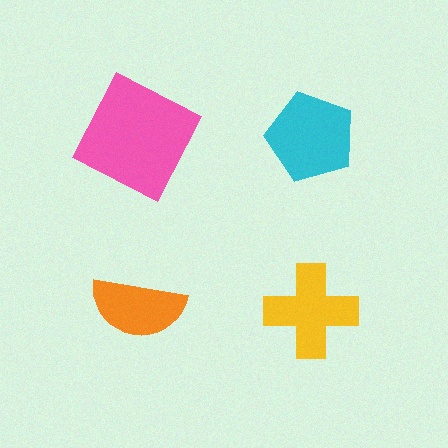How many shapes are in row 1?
2 shapes.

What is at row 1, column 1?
A pink square.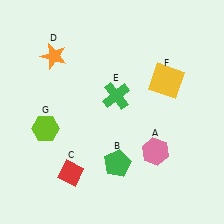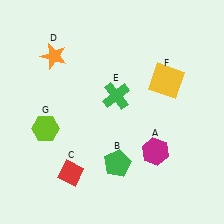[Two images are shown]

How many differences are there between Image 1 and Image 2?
There is 1 difference between the two images.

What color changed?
The hexagon (A) changed from pink in Image 1 to magenta in Image 2.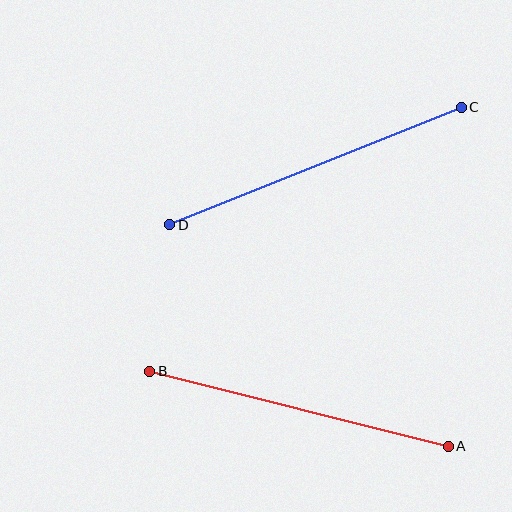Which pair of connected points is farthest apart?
Points C and D are farthest apart.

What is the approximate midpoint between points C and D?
The midpoint is at approximately (315, 166) pixels.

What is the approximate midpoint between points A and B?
The midpoint is at approximately (299, 409) pixels.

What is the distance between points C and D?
The distance is approximately 315 pixels.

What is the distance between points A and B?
The distance is approximately 308 pixels.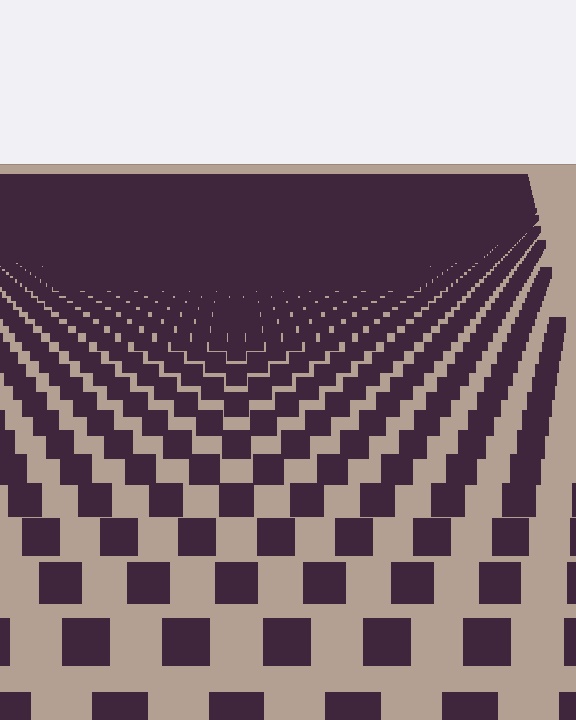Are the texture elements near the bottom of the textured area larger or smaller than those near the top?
Larger. Near the bottom, elements are closer to the viewer and appear at a bigger on-screen size.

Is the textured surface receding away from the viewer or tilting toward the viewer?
The surface is receding away from the viewer. Texture elements get smaller and denser toward the top.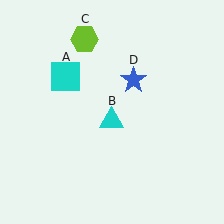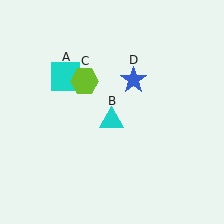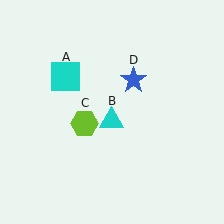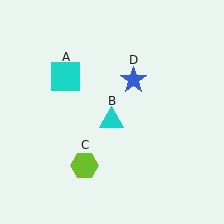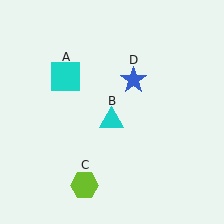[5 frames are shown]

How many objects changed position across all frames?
1 object changed position: lime hexagon (object C).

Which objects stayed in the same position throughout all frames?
Cyan square (object A) and cyan triangle (object B) and blue star (object D) remained stationary.